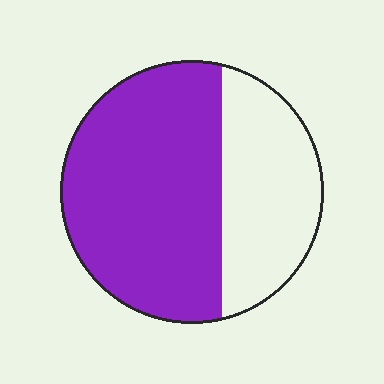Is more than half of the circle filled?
Yes.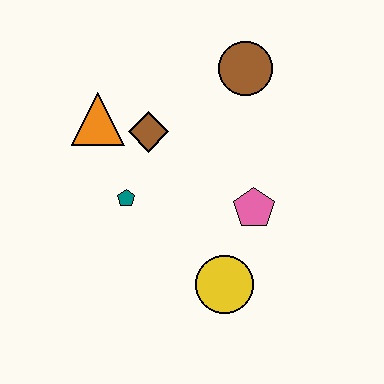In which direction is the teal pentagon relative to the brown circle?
The teal pentagon is below the brown circle.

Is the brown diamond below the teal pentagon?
No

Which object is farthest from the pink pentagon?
The orange triangle is farthest from the pink pentagon.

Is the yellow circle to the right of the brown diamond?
Yes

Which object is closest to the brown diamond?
The orange triangle is closest to the brown diamond.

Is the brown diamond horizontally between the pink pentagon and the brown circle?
No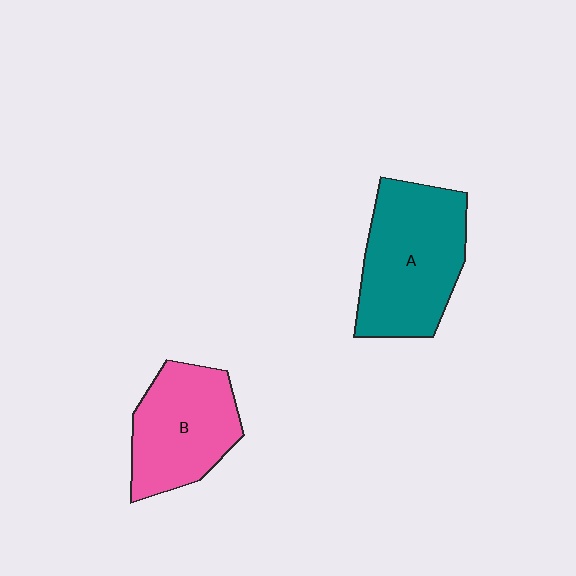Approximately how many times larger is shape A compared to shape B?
Approximately 1.2 times.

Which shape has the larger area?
Shape A (teal).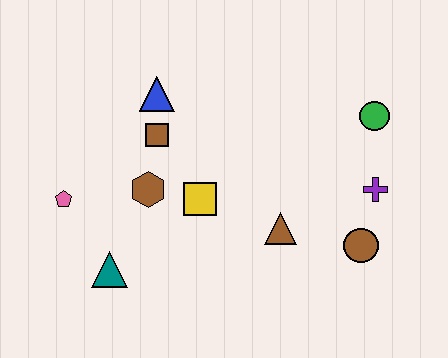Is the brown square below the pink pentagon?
No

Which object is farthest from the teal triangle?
The green circle is farthest from the teal triangle.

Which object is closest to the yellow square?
The brown hexagon is closest to the yellow square.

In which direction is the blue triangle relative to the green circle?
The blue triangle is to the left of the green circle.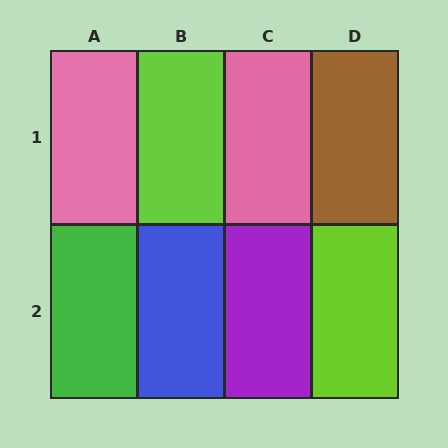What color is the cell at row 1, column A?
Pink.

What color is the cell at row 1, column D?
Brown.